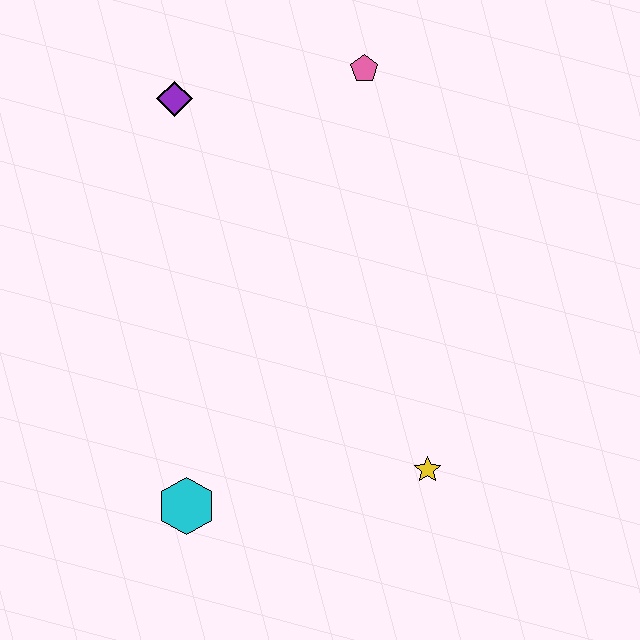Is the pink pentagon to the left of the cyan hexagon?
No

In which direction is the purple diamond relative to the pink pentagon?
The purple diamond is to the left of the pink pentagon.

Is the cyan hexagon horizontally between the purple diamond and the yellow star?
Yes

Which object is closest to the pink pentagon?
The purple diamond is closest to the pink pentagon.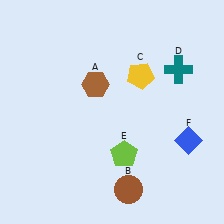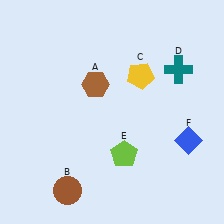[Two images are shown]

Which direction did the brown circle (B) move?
The brown circle (B) moved left.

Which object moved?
The brown circle (B) moved left.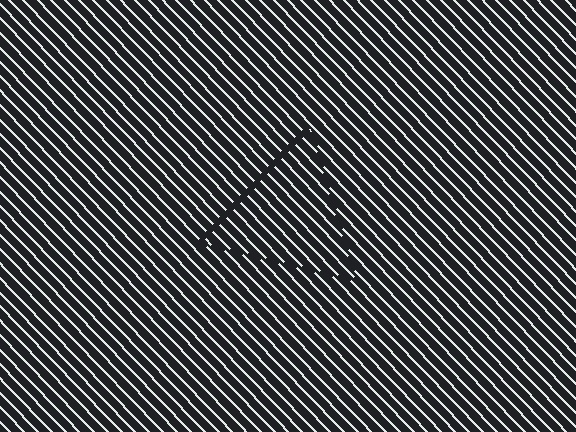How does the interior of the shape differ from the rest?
The interior of the shape contains the same grating, shifted by half a period — the contour is defined by the phase discontinuity where line-ends from the inner and outer gratings abut.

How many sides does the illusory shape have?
3 sides — the line-ends trace a triangle.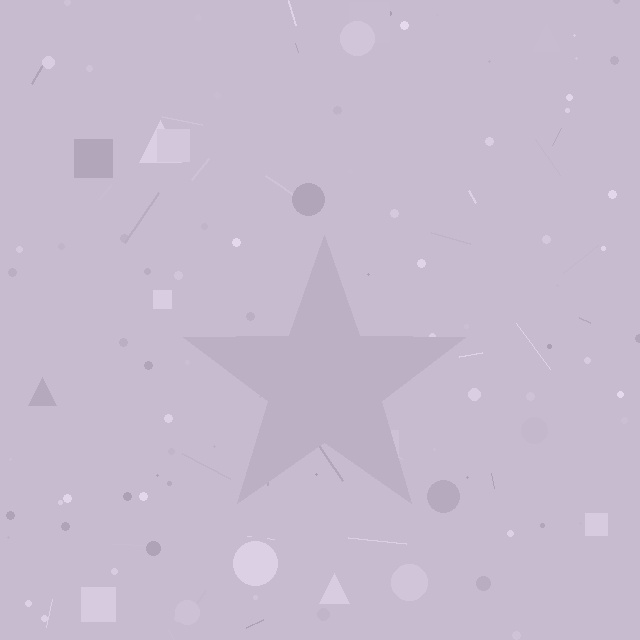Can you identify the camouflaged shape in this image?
The camouflaged shape is a star.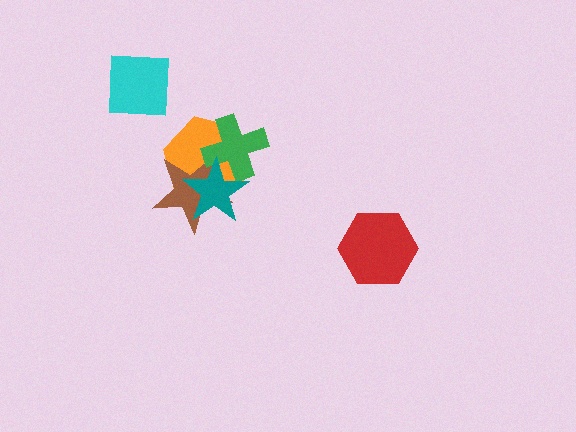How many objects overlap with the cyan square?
0 objects overlap with the cyan square.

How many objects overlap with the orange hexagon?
3 objects overlap with the orange hexagon.